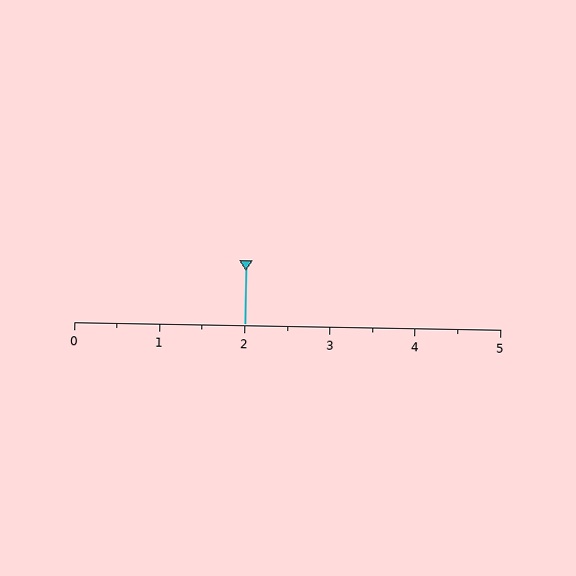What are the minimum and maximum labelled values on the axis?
The axis runs from 0 to 5.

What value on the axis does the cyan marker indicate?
The marker indicates approximately 2.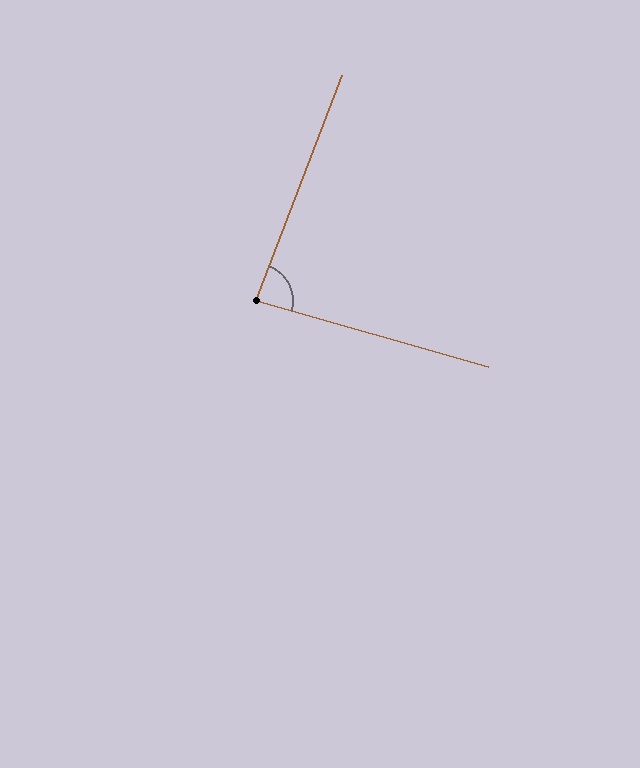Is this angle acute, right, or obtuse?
It is acute.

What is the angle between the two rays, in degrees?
Approximately 85 degrees.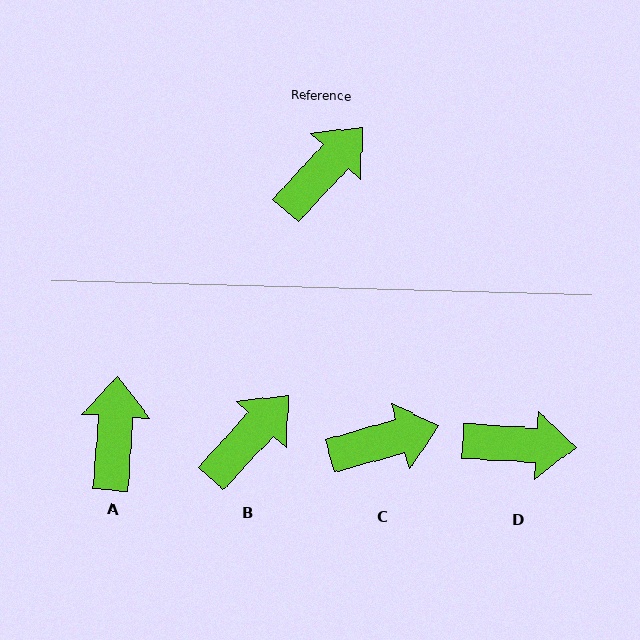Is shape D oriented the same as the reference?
No, it is off by about 50 degrees.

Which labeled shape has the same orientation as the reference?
B.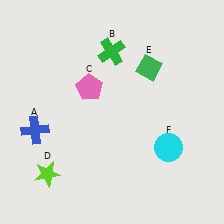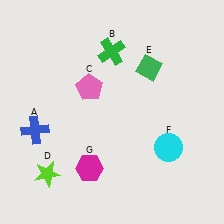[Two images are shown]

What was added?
A magenta hexagon (G) was added in Image 2.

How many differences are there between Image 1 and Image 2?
There is 1 difference between the two images.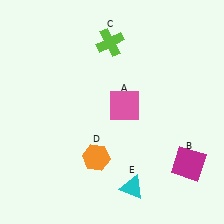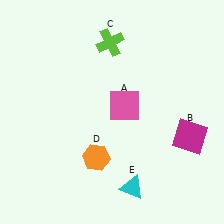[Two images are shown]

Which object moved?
The magenta square (B) moved up.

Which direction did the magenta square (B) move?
The magenta square (B) moved up.